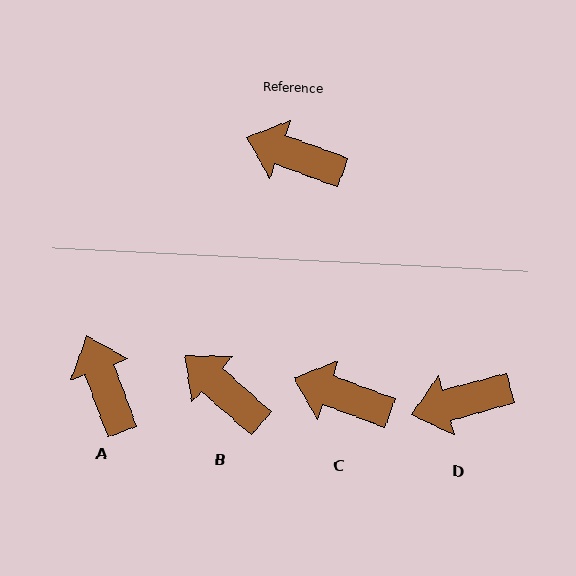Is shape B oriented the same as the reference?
No, it is off by about 22 degrees.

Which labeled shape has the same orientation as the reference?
C.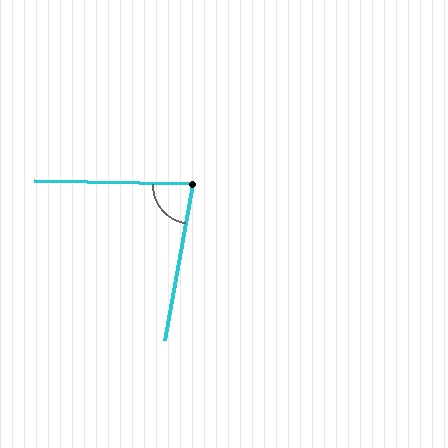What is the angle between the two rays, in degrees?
Approximately 81 degrees.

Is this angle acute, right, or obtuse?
It is acute.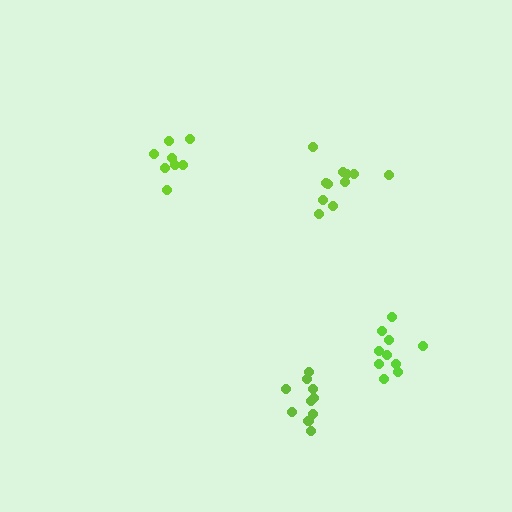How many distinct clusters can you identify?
There are 4 distinct clusters.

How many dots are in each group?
Group 1: 10 dots, Group 2: 11 dots, Group 3: 11 dots, Group 4: 8 dots (40 total).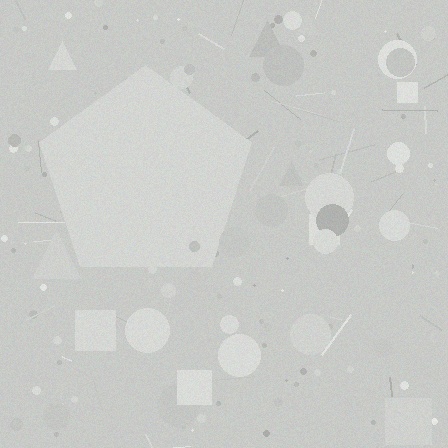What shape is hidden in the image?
A pentagon is hidden in the image.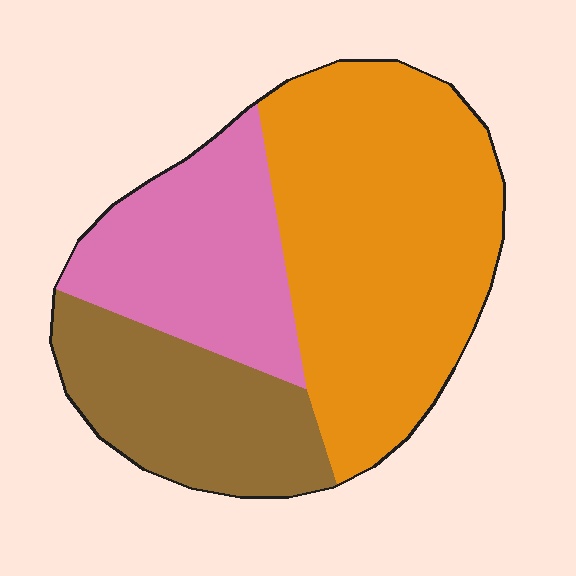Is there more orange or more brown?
Orange.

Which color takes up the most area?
Orange, at roughly 50%.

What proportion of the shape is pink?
Pink takes up about one quarter (1/4) of the shape.